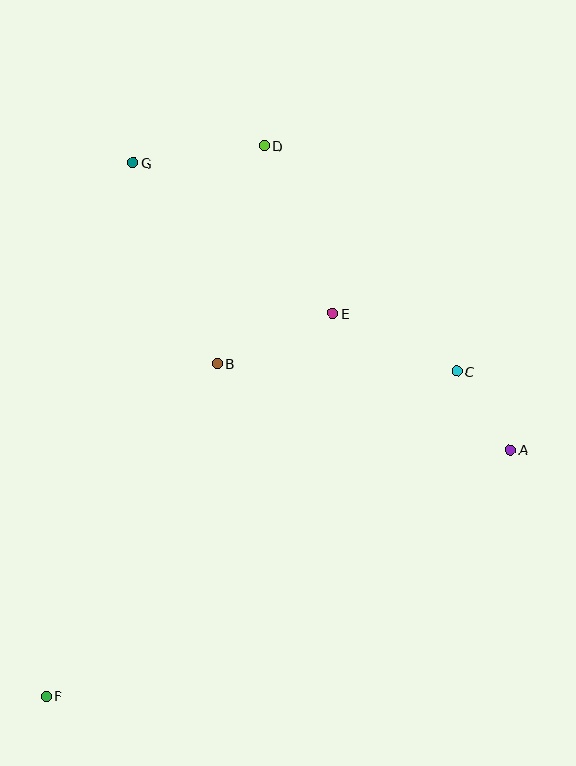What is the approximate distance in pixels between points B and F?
The distance between B and F is approximately 374 pixels.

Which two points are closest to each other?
Points A and C are closest to each other.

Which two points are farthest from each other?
Points D and F are farthest from each other.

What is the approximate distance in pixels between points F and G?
The distance between F and G is approximately 541 pixels.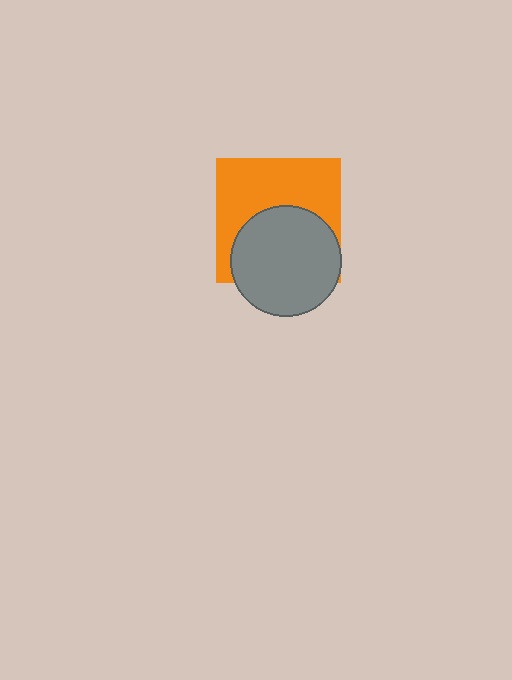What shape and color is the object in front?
The object in front is a gray circle.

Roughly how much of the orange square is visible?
About half of it is visible (roughly 54%).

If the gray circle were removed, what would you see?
You would see the complete orange square.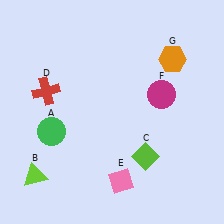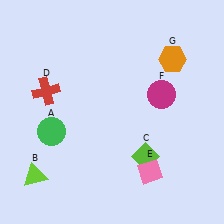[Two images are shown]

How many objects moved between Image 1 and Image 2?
1 object moved between the two images.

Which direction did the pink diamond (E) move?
The pink diamond (E) moved right.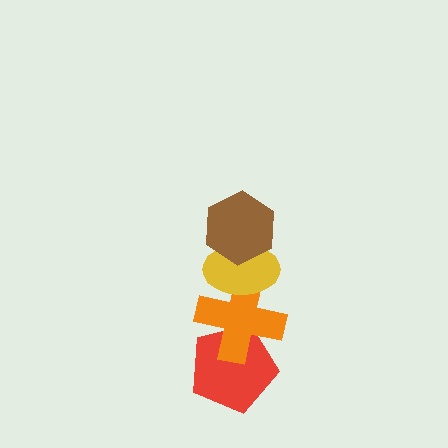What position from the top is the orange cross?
The orange cross is 3rd from the top.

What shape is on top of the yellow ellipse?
The brown hexagon is on top of the yellow ellipse.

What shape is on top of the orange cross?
The yellow ellipse is on top of the orange cross.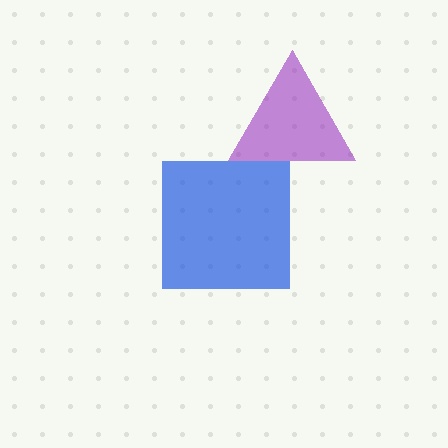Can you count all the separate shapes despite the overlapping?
Yes, there are 2 separate shapes.